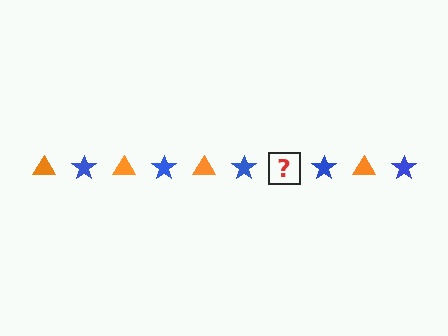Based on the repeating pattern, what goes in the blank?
The blank should be an orange triangle.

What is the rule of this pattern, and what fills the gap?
The rule is that the pattern alternates between orange triangle and blue star. The gap should be filled with an orange triangle.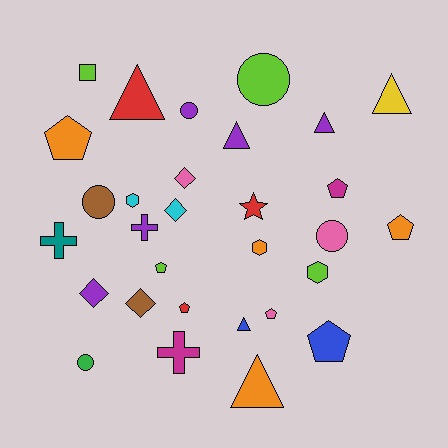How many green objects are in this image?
There is 1 green object.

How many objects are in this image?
There are 30 objects.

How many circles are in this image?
There are 5 circles.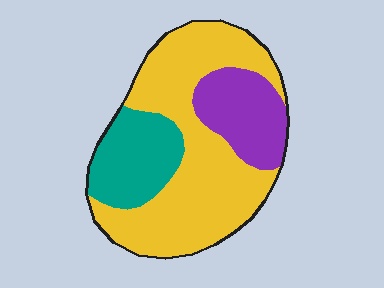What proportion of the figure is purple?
Purple covers around 20% of the figure.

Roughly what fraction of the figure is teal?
Teal takes up about one fifth (1/5) of the figure.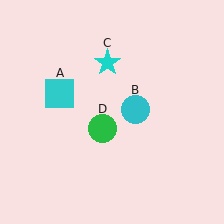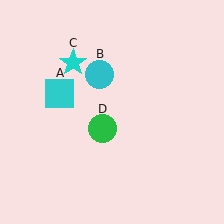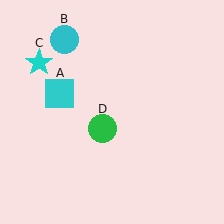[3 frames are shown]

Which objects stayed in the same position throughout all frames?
Cyan square (object A) and green circle (object D) remained stationary.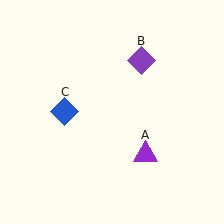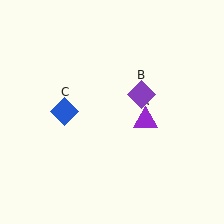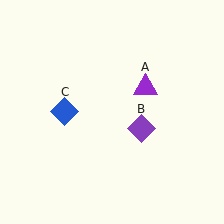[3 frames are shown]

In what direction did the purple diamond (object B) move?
The purple diamond (object B) moved down.